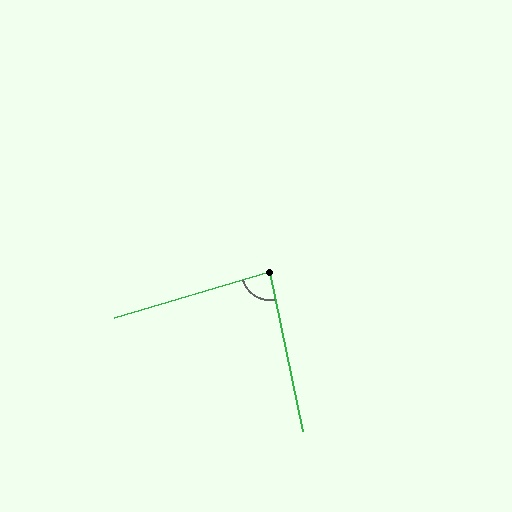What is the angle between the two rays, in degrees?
Approximately 85 degrees.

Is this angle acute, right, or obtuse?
It is approximately a right angle.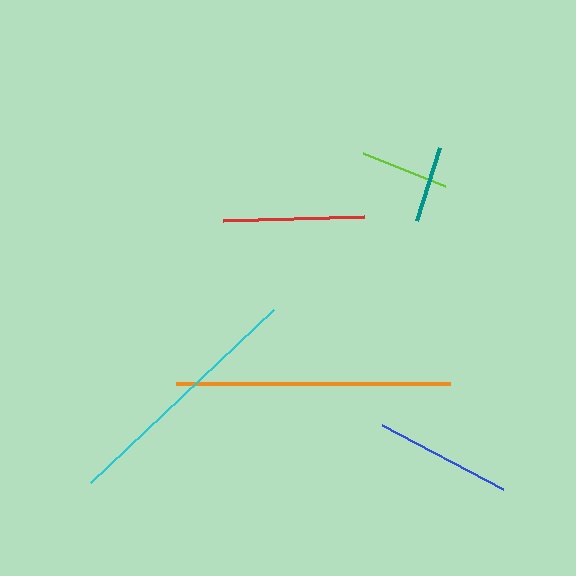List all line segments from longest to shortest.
From longest to shortest: orange, cyan, red, blue, lime, teal.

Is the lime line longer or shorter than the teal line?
The lime line is longer than the teal line.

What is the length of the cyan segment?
The cyan segment is approximately 252 pixels long.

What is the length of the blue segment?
The blue segment is approximately 136 pixels long.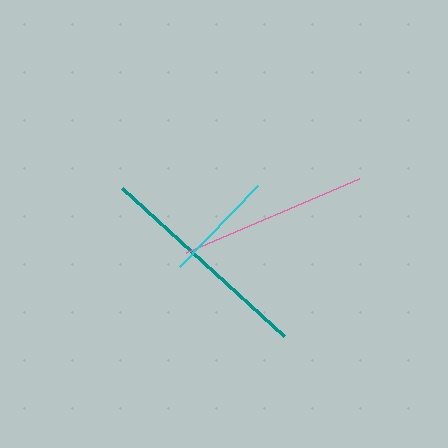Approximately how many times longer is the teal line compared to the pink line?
The teal line is approximately 1.2 times the length of the pink line.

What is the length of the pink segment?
The pink segment is approximately 188 pixels long.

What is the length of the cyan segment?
The cyan segment is approximately 113 pixels long.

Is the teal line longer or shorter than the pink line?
The teal line is longer than the pink line.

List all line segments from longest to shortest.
From longest to shortest: teal, pink, cyan.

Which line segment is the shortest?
The cyan line is the shortest at approximately 113 pixels.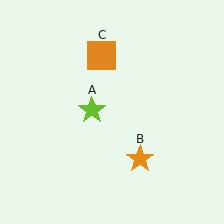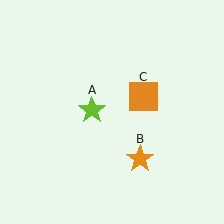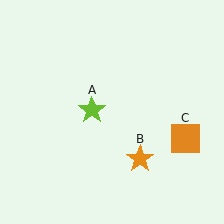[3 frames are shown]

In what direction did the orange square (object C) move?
The orange square (object C) moved down and to the right.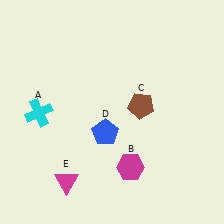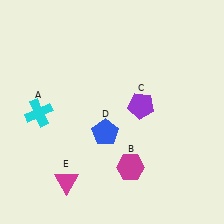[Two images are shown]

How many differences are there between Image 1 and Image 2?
There is 1 difference between the two images.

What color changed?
The pentagon (C) changed from brown in Image 1 to purple in Image 2.